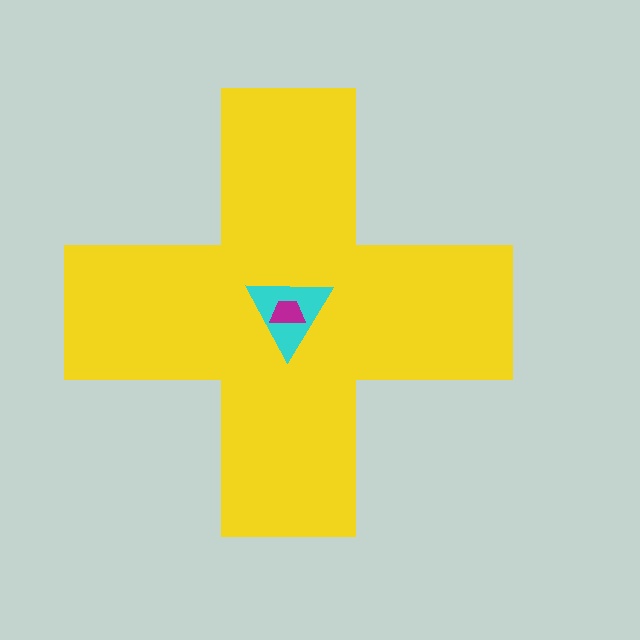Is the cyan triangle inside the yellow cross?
Yes.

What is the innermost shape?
The magenta trapezoid.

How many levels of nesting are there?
3.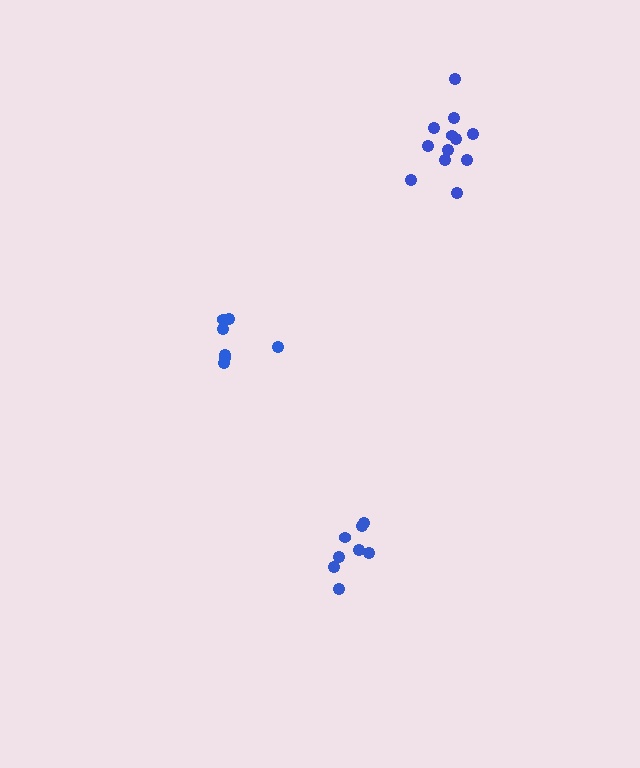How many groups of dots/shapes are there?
There are 3 groups.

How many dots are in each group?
Group 1: 8 dots, Group 2: 7 dots, Group 3: 12 dots (27 total).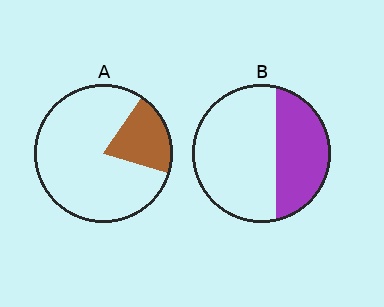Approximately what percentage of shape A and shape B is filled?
A is approximately 20% and B is approximately 35%.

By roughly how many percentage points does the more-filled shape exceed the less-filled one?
By roughly 15 percentage points (B over A).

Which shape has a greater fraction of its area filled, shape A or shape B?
Shape B.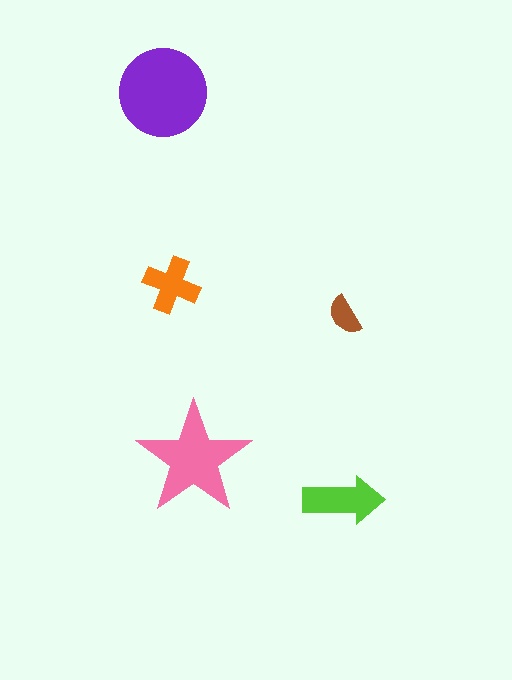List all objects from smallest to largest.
The brown semicircle, the orange cross, the lime arrow, the pink star, the purple circle.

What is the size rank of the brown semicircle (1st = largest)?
5th.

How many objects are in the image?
There are 5 objects in the image.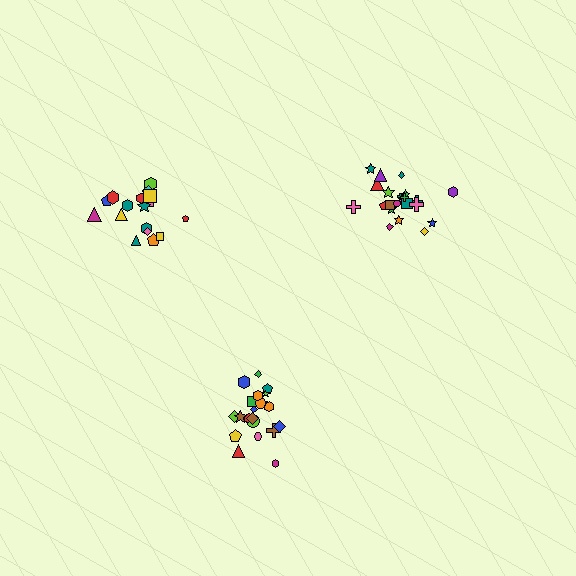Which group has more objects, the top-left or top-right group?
The top-right group.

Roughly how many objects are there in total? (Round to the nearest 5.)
Roughly 60 objects in total.